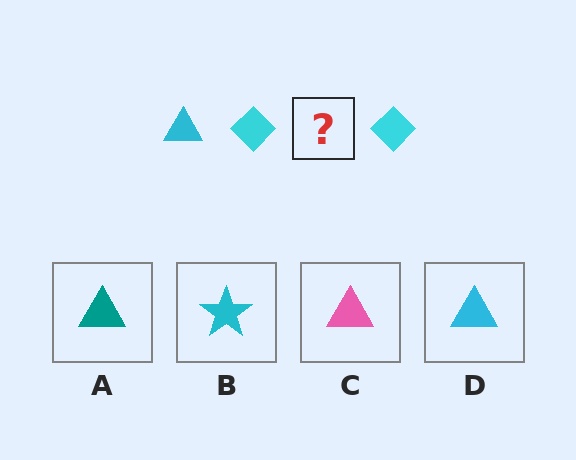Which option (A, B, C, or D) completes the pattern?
D.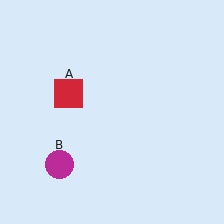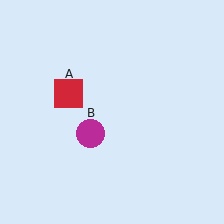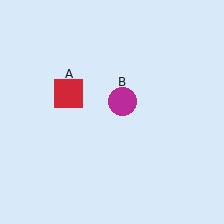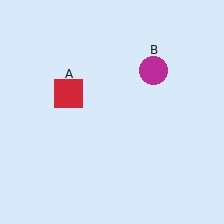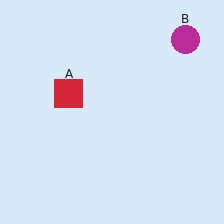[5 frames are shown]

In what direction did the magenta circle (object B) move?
The magenta circle (object B) moved up and to the right.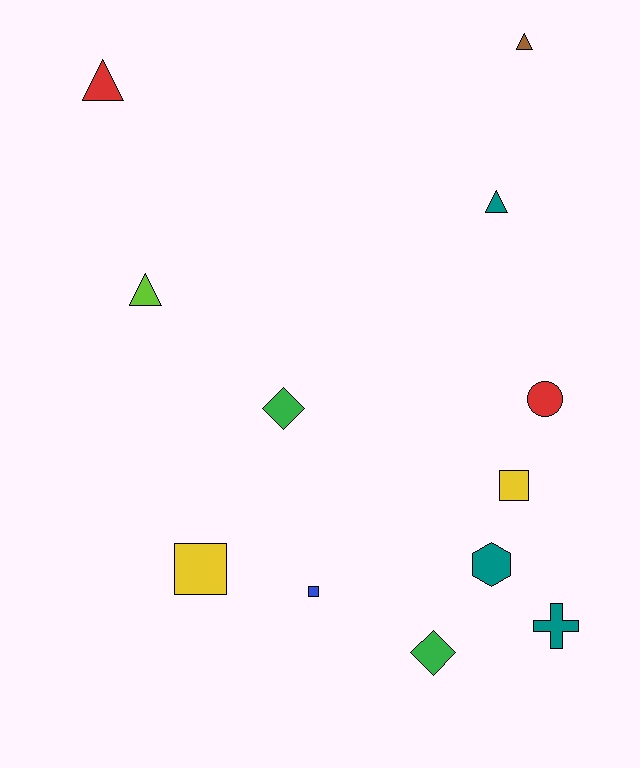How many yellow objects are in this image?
There are 2 yellow objects.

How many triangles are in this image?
There are 4 triangles.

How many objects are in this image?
There are 12 objects.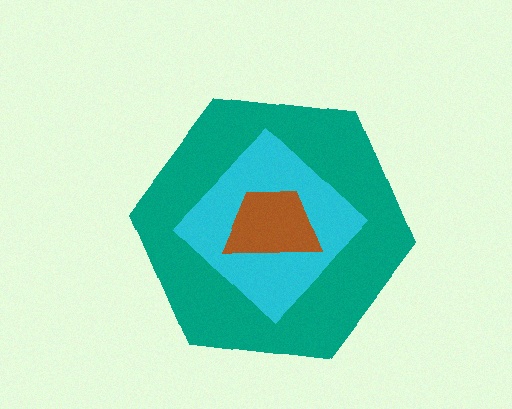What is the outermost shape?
The teal hexagon.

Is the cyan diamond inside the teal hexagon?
Yes.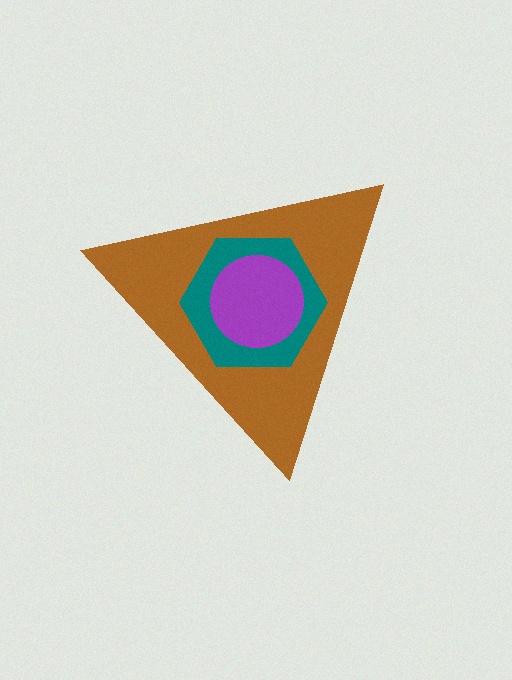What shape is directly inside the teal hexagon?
The purple circle.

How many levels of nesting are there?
3.